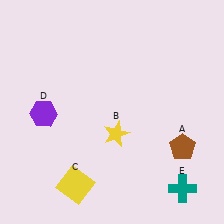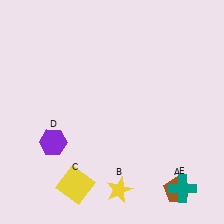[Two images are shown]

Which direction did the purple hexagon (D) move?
The purple hexagon (D) moved down.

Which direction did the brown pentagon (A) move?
The brown pentagon (A) moved down.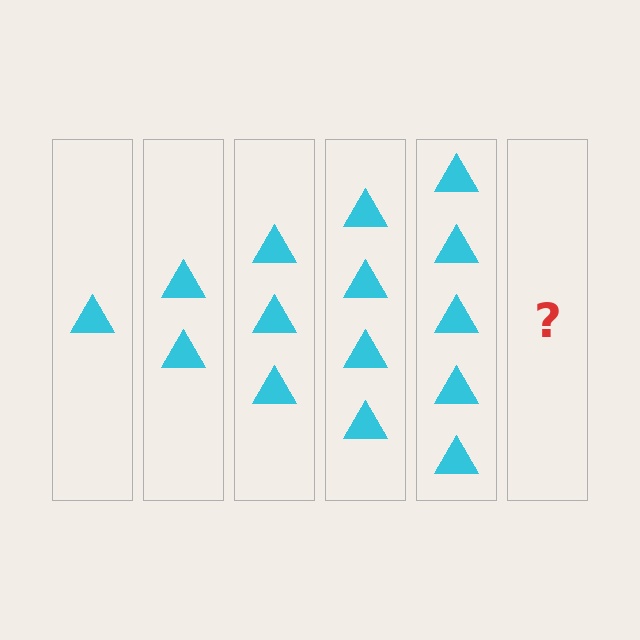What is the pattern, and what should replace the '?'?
The pattern is that each step adds one more triangle. The '?' should be 6 triangles.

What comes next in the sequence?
The next element should be 6 triangles.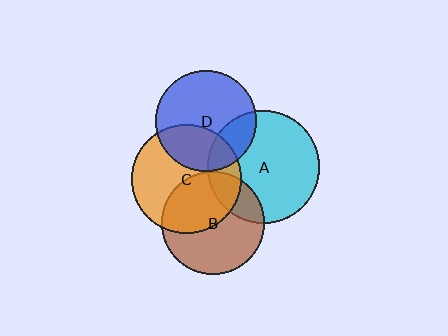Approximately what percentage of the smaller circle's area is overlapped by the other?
Approximately 20%.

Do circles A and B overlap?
Yes.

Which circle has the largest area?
Circle A (cyan).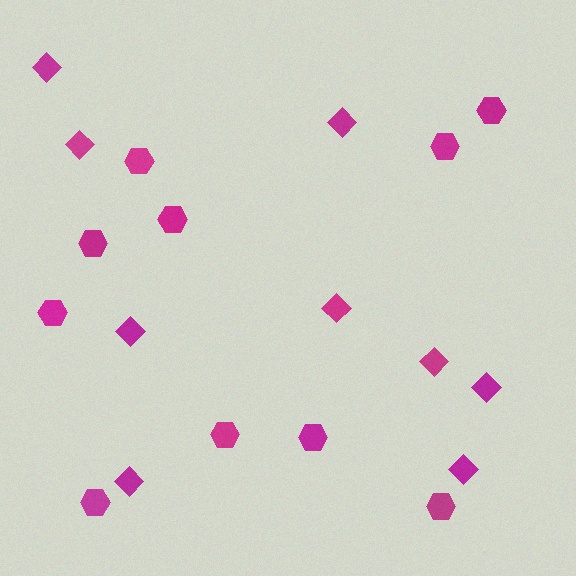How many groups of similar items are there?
There are 2 groups: one group of hexagons (10) and one group of diamonds (9).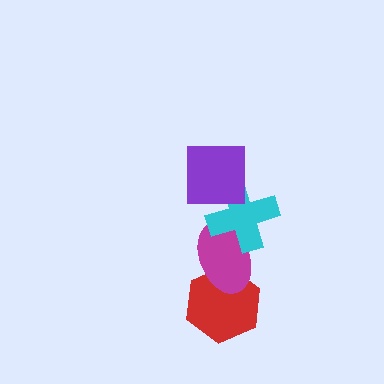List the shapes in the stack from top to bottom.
From top to bottom: the purple square, the cyan cross, the magenta ellipse, the red hexagon.